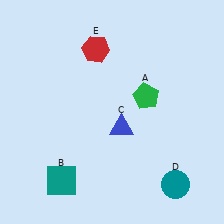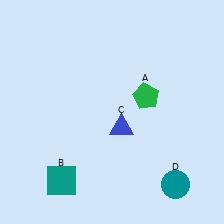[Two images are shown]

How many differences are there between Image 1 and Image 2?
There is 1 difference between the two images.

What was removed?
The red hexagon (E) was removed in Image 2.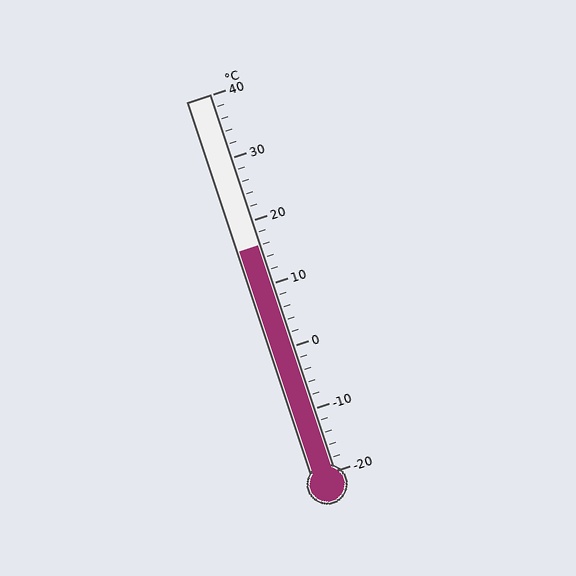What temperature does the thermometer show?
The thermometer shows approximately 16°C.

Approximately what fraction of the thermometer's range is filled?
The thermometer is filled to approximately 60% of its range.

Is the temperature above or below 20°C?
The temperature is below 20°C.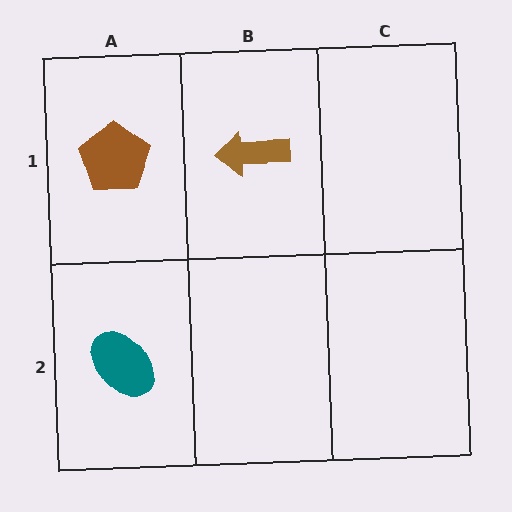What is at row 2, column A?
A teal ellipse.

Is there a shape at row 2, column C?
No, that cell is empty.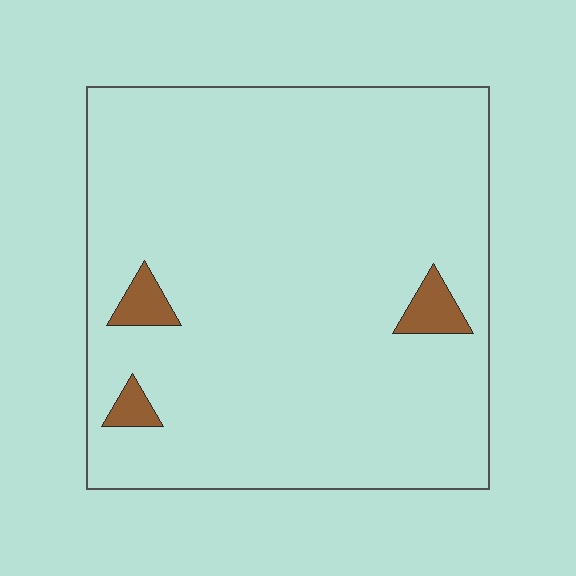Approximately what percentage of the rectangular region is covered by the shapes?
Approximately 5%.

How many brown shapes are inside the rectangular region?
3.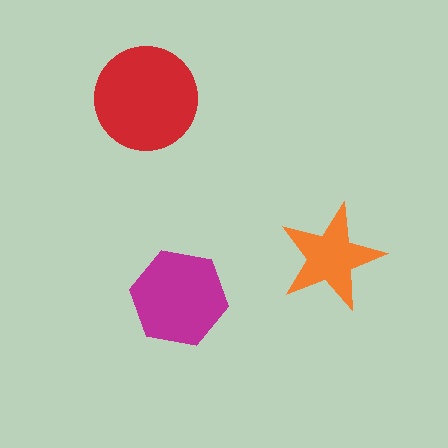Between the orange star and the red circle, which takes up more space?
The red circle.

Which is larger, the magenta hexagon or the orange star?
The magenta hexagon.